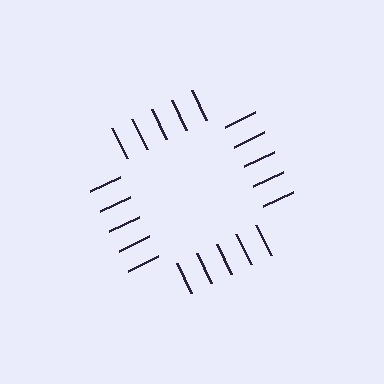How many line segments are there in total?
20 — 5 along each of the 4 edges.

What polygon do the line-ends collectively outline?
An illusory square — the line segments terminate on its edges but no continuous stroke is drawn.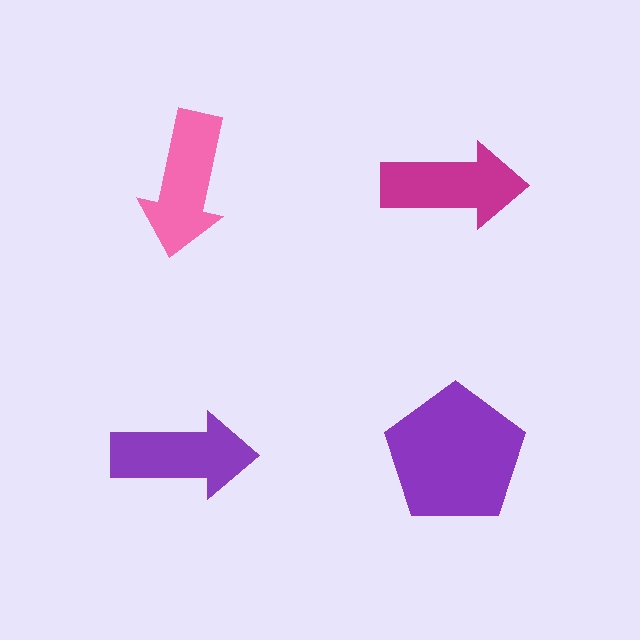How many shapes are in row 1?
2 shapes.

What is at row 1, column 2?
A magenta arrow.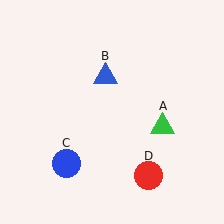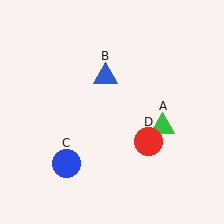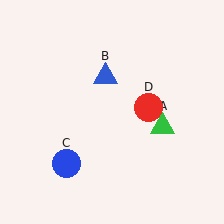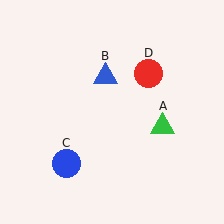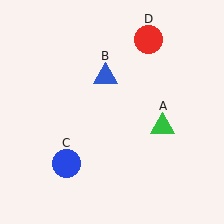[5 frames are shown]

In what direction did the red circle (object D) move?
The red circle (object D) moved up.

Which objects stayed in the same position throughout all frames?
Green triangle (object A) and blue triangle (object B) and blue circle (object C) remained stationary.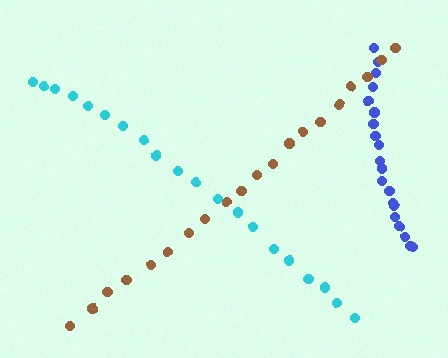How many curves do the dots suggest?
There are 3 distinct paths.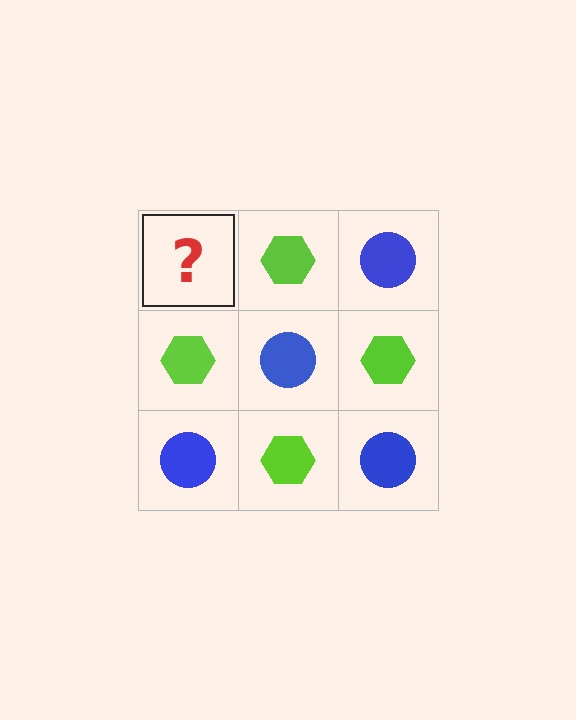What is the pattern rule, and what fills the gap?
The rule is that it alternates blue circle and lime hexagon in a checkerboard pattern. The gap should be filled with a blue circle.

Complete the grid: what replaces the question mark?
The question mark should be replaced with a blue circle.